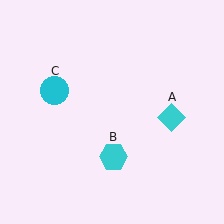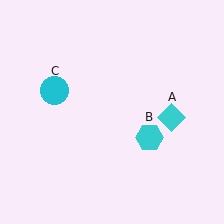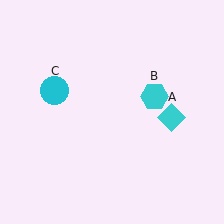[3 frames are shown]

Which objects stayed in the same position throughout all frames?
Cyan diamond (object A) and cyan circle (object C) remained stationary.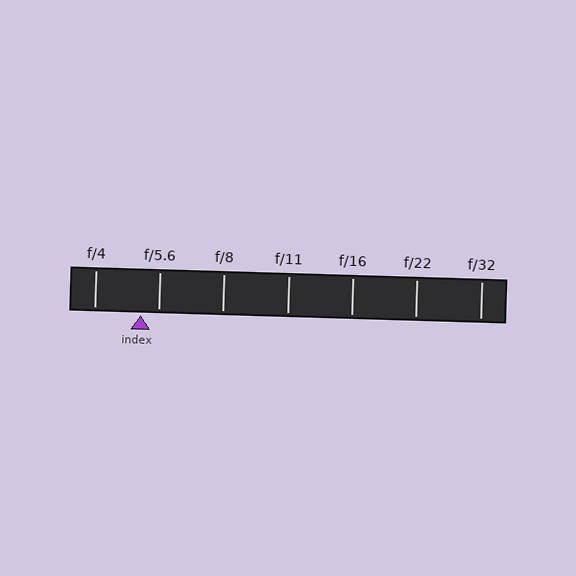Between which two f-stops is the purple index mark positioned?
The index mark is between f/4 and f/5.6.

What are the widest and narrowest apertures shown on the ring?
The widest aperture shown is f/4 and the narrowest is f/32.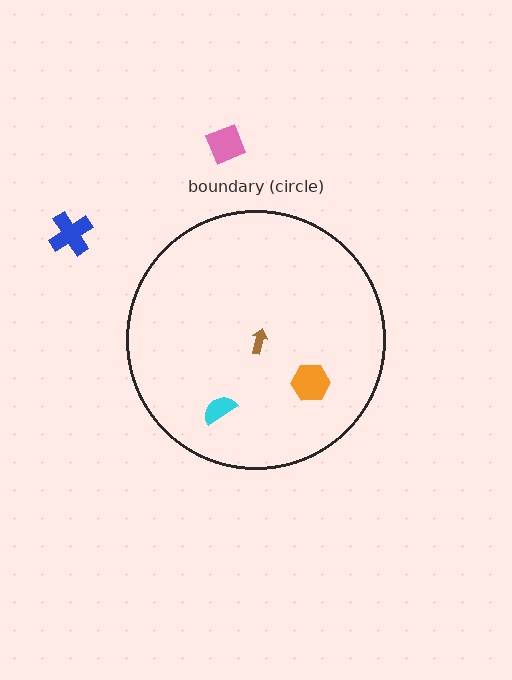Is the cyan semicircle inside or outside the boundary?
Inside.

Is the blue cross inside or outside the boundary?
Outside.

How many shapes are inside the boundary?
3 inside, 2 outside.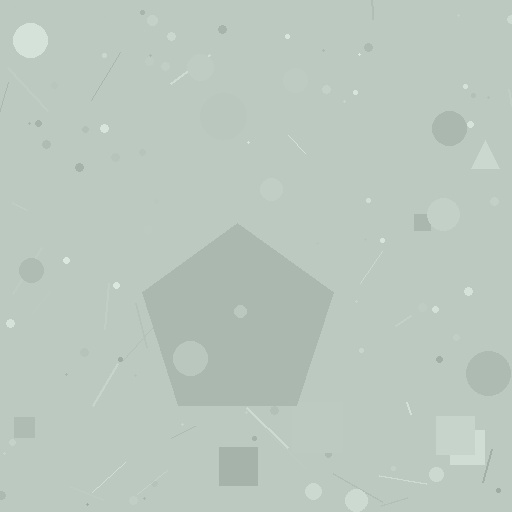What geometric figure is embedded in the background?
A pentagon is embedded in the background.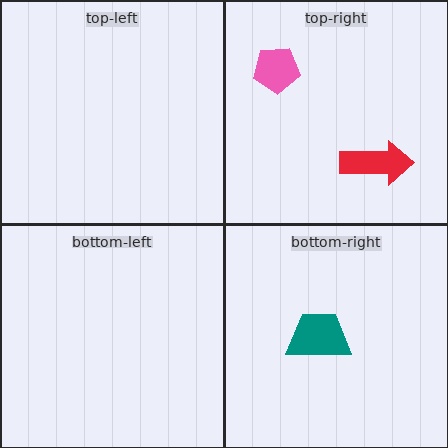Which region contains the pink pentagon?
The top-right region.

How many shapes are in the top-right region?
2.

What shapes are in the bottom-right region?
The teal trapezoid.